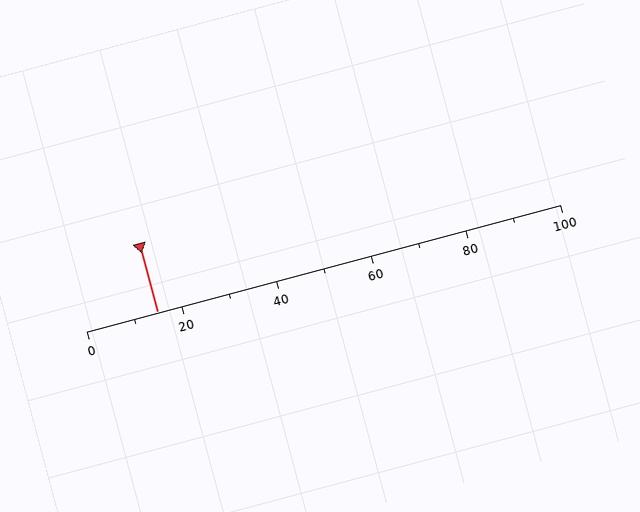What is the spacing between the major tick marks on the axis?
The major ticks are spaced 20 apart.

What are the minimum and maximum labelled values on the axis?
The axis runs from 0 to 100.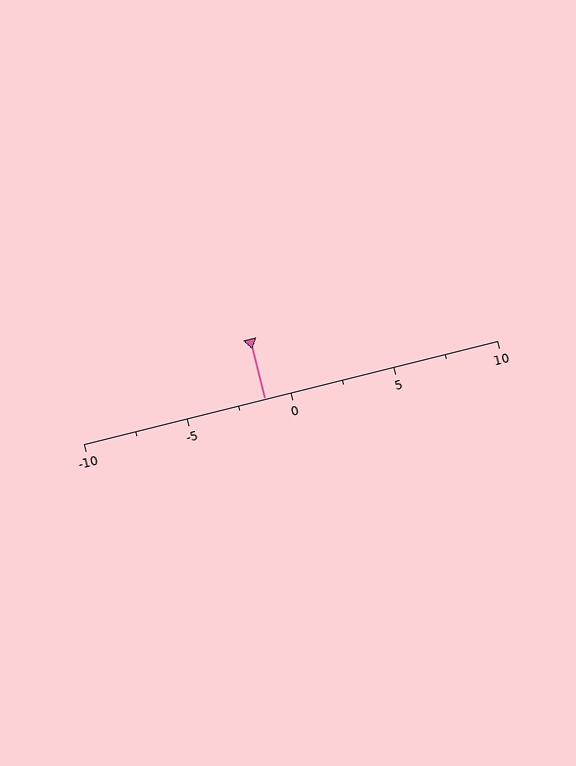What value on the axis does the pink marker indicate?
The marker indicates approximately -1.2.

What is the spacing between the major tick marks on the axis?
The major ticks are spaced 5 apart.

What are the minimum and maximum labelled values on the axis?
The axis runs from -10 to 10.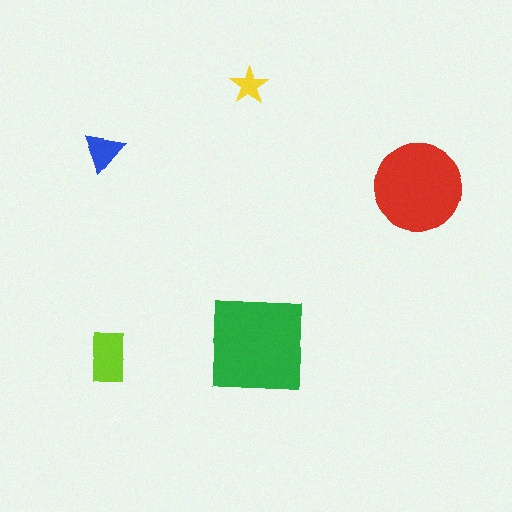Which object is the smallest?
The yellow star.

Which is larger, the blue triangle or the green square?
The green square.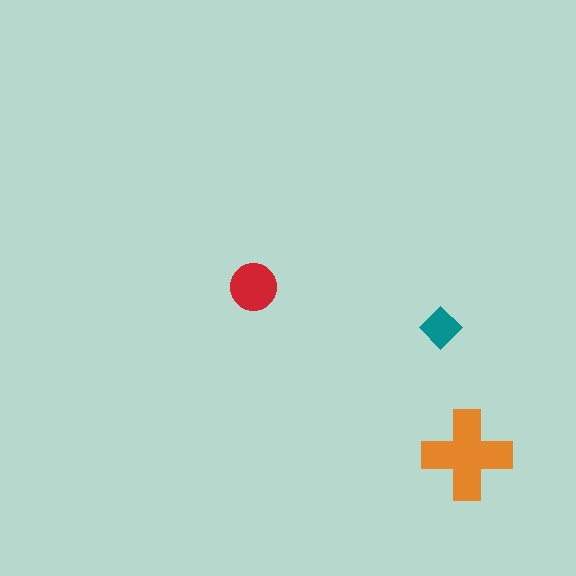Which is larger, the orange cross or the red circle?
The orange cross.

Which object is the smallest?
The teal diamond.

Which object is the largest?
The orange cross.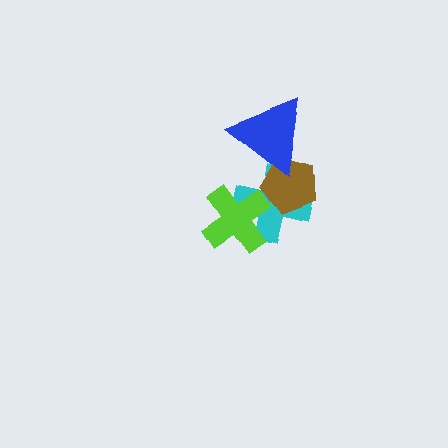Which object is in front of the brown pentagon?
The blue triangle is in front of the brown pentagon.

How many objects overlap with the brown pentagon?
2 objects overlap with the brown pentagon.